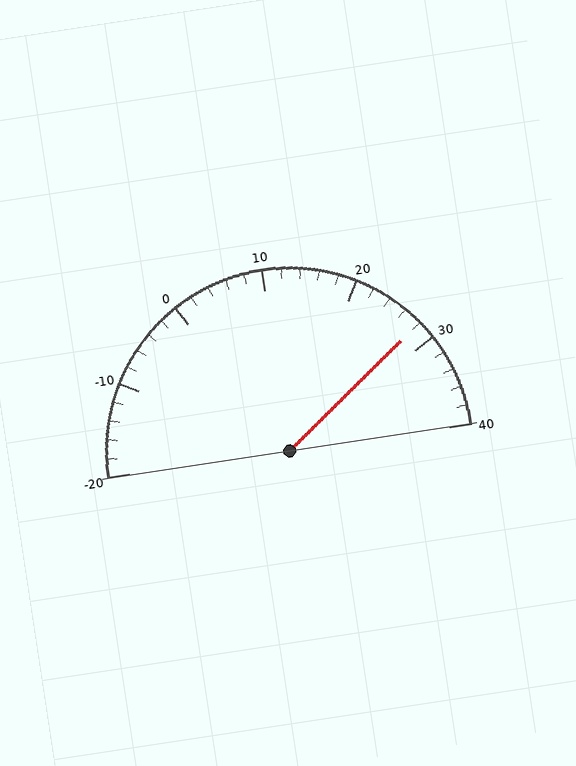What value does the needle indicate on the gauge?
The needle indicates approximately 28.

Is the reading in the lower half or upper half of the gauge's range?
The reading is in the upper half of the range (-20 to 40).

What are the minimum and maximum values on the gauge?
The gauge ranges from -20 to 40.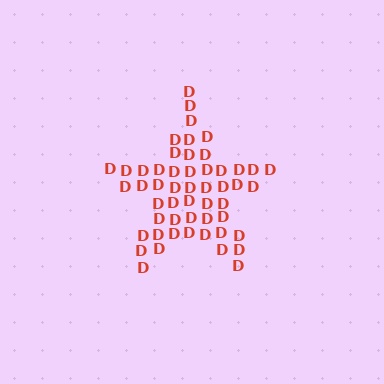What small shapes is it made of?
It is made of small letter D's.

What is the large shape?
The large shape is a star.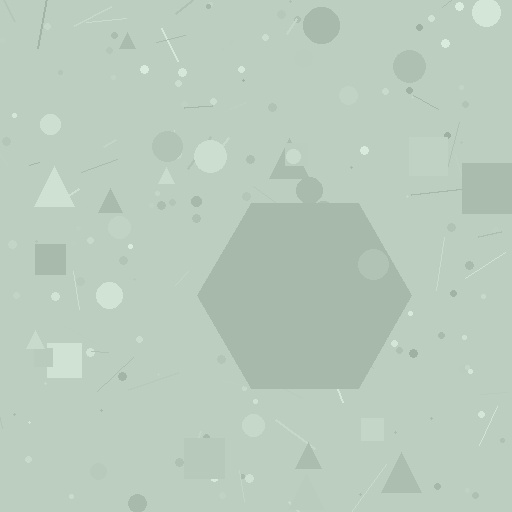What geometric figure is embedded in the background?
A hexagon is embedded in the background.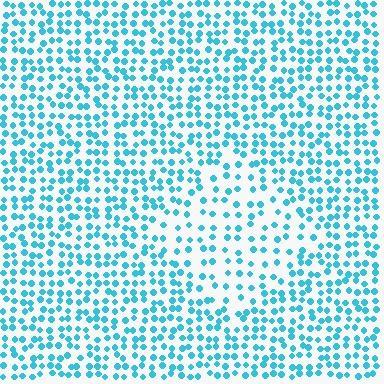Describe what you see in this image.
The image contains small cyan elements arranged at two different densities. A diamond-shaped region is visible where the elements are less densely packed than the surrounding area.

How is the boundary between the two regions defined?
The boundary is defined by a change in element density (approximately 1.7x ratio). All elements are the same color, size, and shape.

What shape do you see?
I see a diamond.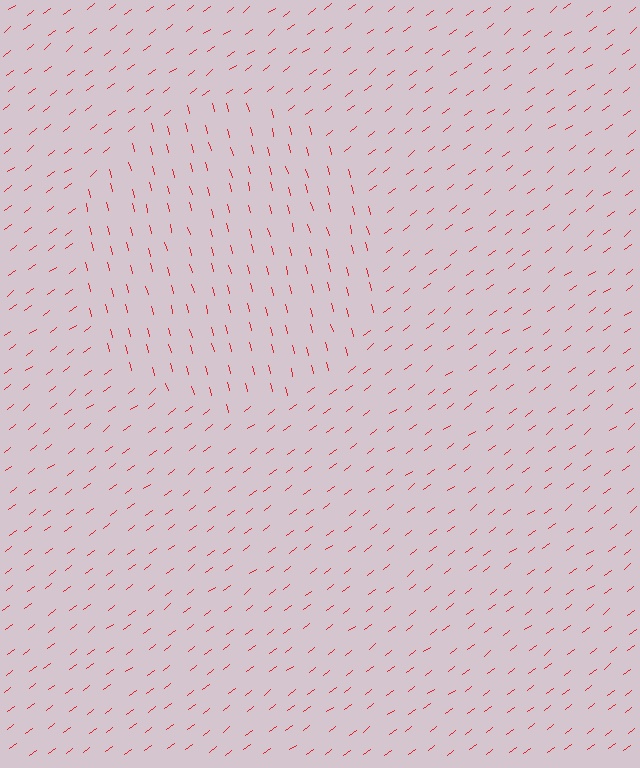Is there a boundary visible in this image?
Yes, there is a texture boundary formed by a change in line orientation.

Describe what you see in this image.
The image is filled with small red line segments. A circle region in the image has lines oriented differently from the surrounding lines, creating a visible texture boundary.